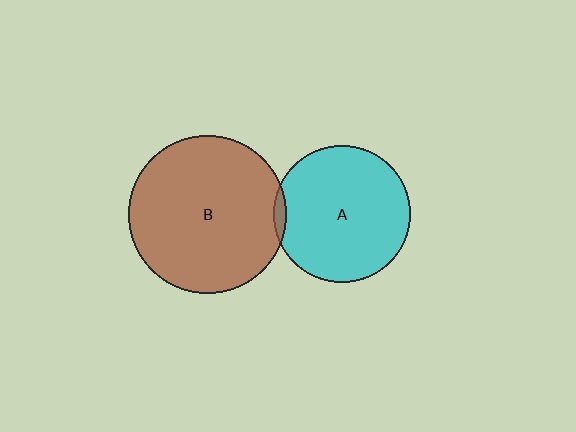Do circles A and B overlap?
Yes.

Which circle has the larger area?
Circle B (brown).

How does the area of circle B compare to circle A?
Approximately 1.3 times.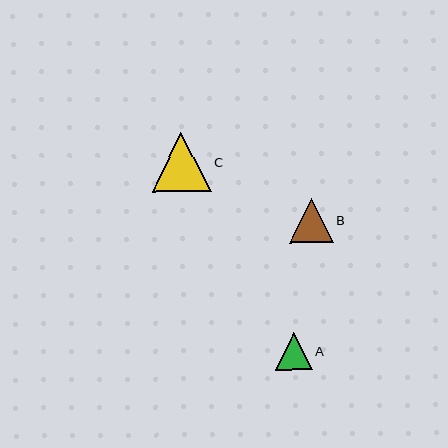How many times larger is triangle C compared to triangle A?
Triangle C is approximately 1.6 times the size of triangle A.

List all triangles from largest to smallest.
From largest to smallest: C, B, A.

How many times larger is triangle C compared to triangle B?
Triangle C is approximately 1.3 times the size of triangle B.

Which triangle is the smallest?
Triangle A is the smallest with a size of approximately 37 pixels.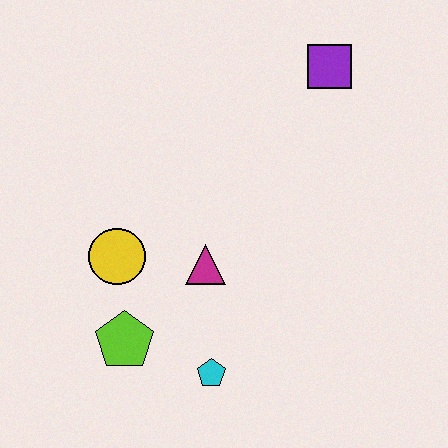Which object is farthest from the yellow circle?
The purple square is farthest from the yellow circle.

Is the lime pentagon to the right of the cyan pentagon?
No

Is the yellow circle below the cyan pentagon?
No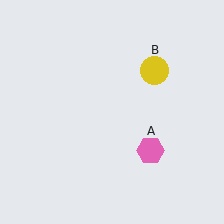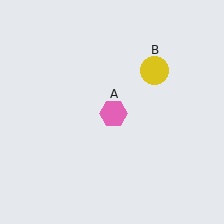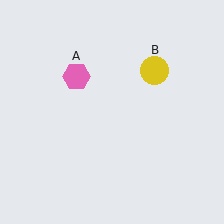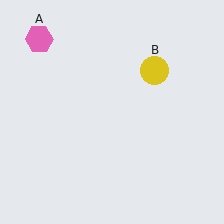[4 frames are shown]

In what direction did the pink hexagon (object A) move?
The pink hexagon (object A) moved up and to the left.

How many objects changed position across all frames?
1 object changed position: pink hexagon (object A).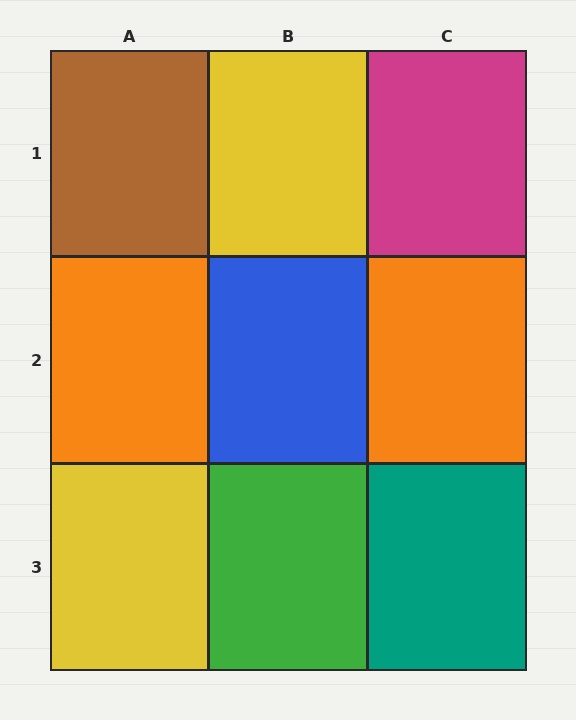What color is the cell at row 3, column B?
Green.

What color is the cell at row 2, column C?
Orange.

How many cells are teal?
1 cell is teal.